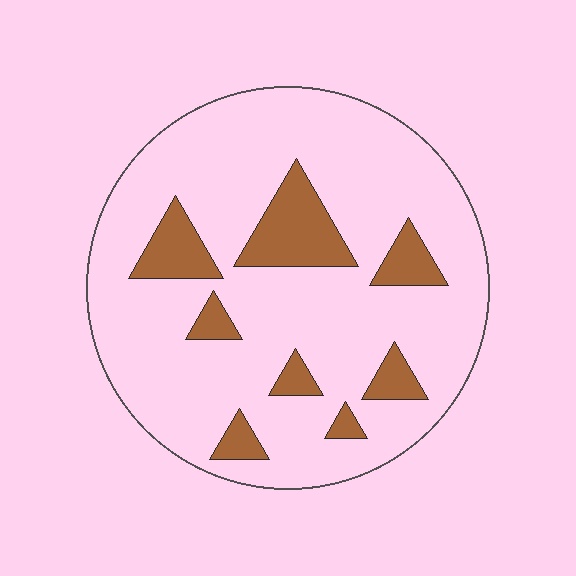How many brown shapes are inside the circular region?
8.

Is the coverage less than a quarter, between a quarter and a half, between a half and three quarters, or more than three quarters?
Less than a quarter.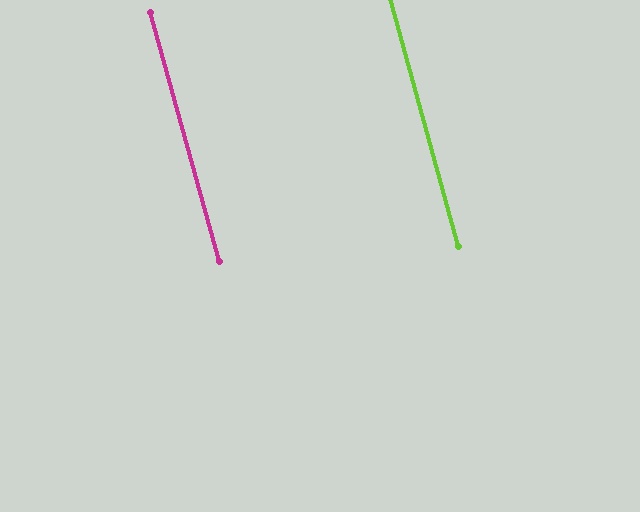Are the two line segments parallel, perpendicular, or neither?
Parallel — their directions differ by only 0.4°.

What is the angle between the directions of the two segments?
Approximately 0 degrees.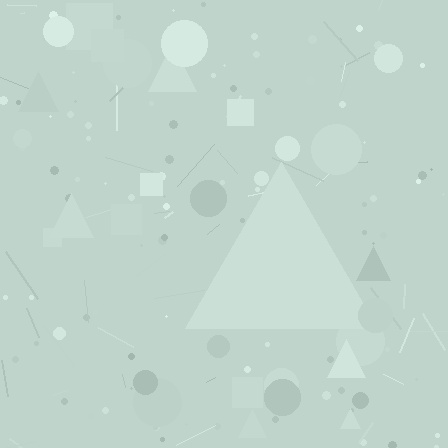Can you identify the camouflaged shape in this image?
The camouflaged shape is a triangle.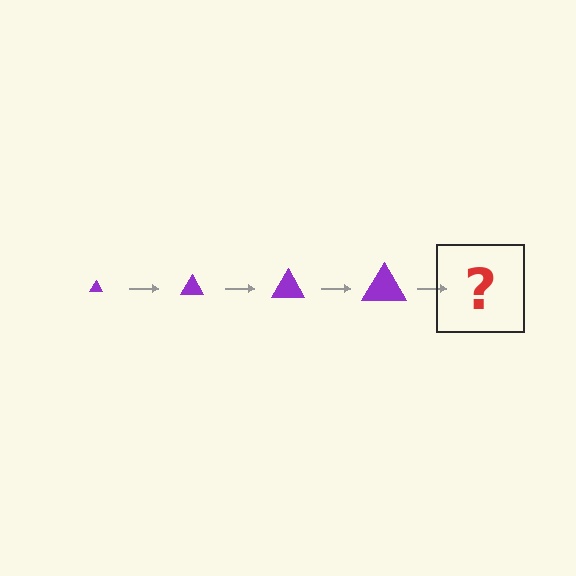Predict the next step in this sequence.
The next step is a purple triangle, larger than the previous one.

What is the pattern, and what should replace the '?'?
The pattern is that the triangle gets progressively larger each step. The '?' should be a purple triangle, larger than the previous one.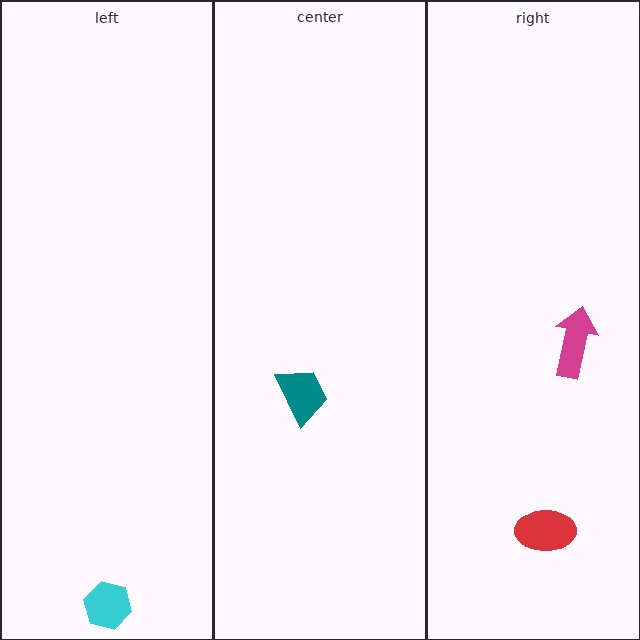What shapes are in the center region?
The teal trapezoid.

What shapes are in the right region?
The magenta arrow, the red ellipse.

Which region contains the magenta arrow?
The right region.